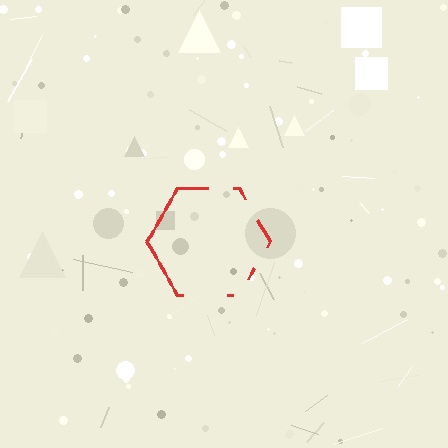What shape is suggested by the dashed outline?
The dashed outline suggests a hexagon.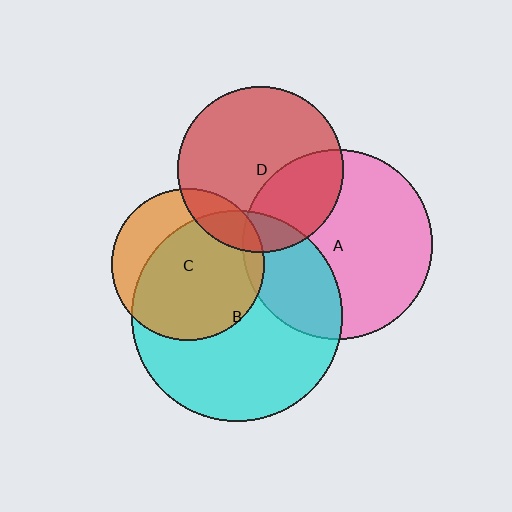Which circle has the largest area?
Circle B (cyan).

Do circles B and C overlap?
Yes.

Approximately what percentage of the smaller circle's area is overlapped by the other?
Approximately 70%.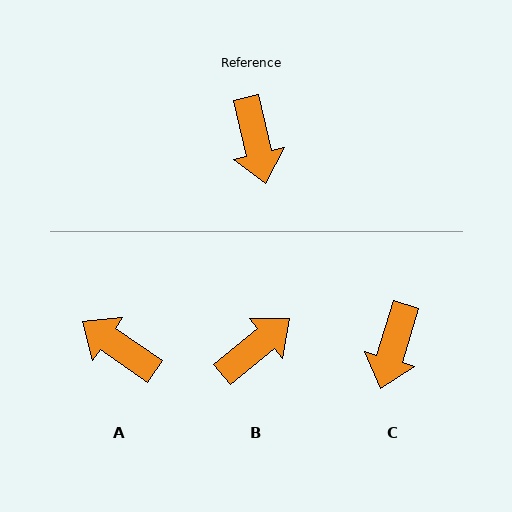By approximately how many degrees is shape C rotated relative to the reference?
Approximately 30 degrees clockwise.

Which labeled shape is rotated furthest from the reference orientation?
A, about 138 degrees away.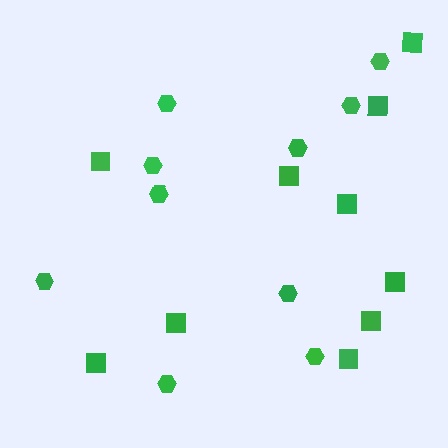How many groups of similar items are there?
There are 2 groups: one group of squares (10) and one group of hexagons (10).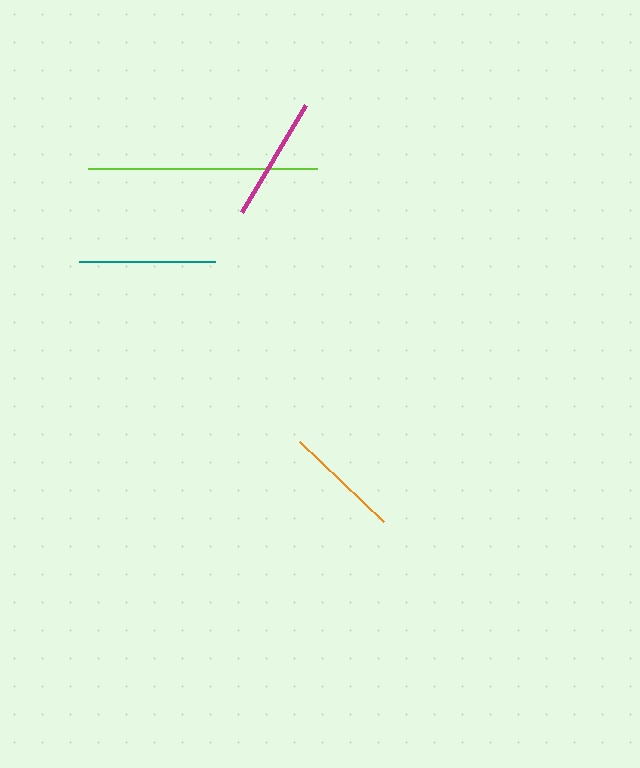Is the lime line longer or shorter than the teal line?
The lime line is longer than the teal line.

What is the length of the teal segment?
The teal segment is approximately 136 pixels long.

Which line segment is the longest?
The lime line is the longest at approximately 229 pixels.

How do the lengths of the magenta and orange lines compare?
The magenta and orange lines are approximately the same length.